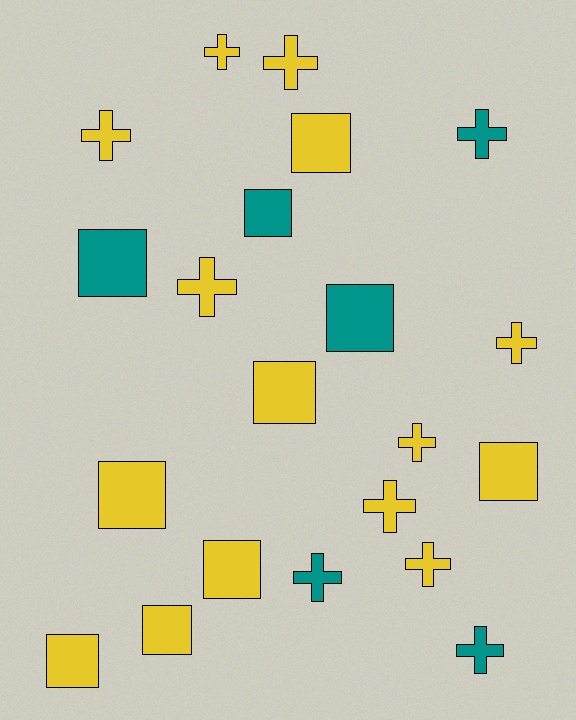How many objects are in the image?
There are 21 objects.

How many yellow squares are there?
There are 7 yellow squares.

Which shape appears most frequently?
Cross, with 11 objects.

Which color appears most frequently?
Yellow, with 15 objects.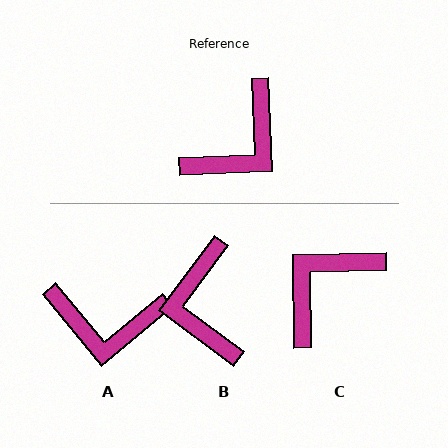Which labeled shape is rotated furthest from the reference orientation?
C, about 179 degrees away.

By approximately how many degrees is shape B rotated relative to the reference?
Approximately 129 degrees clockwise.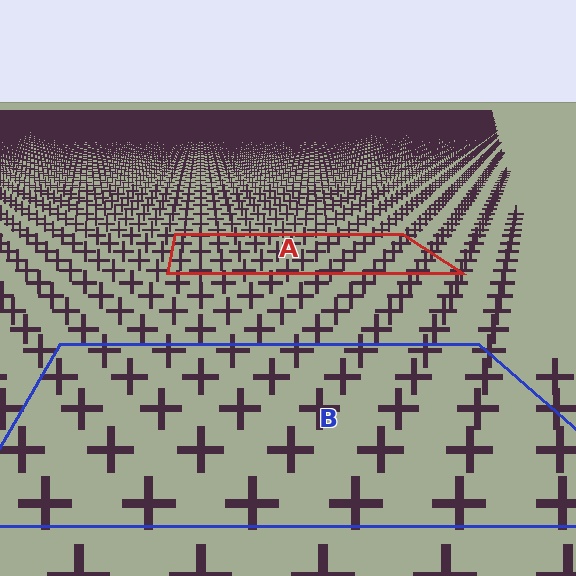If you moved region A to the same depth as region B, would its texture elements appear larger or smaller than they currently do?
They would appear larger. At a closer depth, the same texture elements are projected at a bigger on-screen size.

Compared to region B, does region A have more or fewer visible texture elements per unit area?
Region A has more texture elements per unit area — they are packed more densely because it is farther away.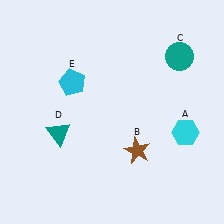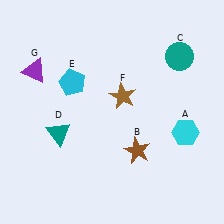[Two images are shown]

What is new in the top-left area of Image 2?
A purple triangle (G) was added in the top-left area of Image 2.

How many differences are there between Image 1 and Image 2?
There are 2 differences between the two images.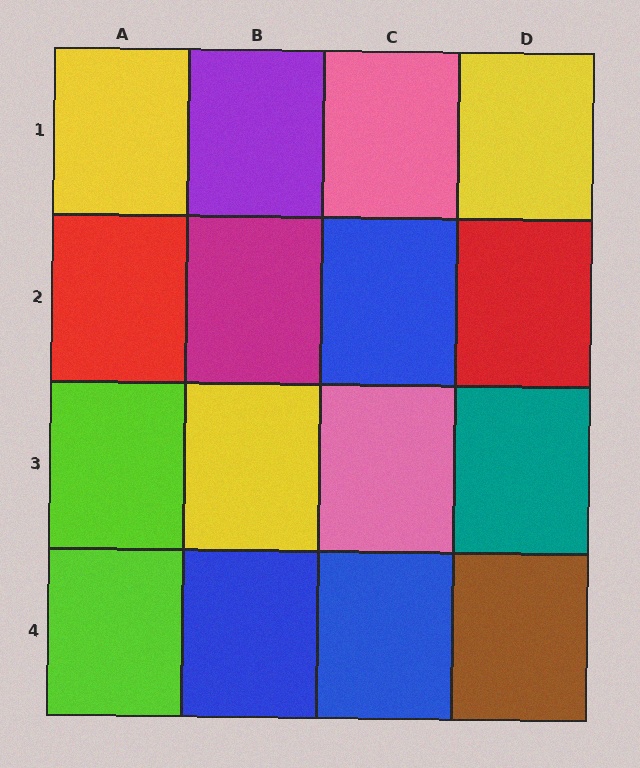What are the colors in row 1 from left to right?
Yellow, purple, pink, yellow.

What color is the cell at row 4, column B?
Blue.